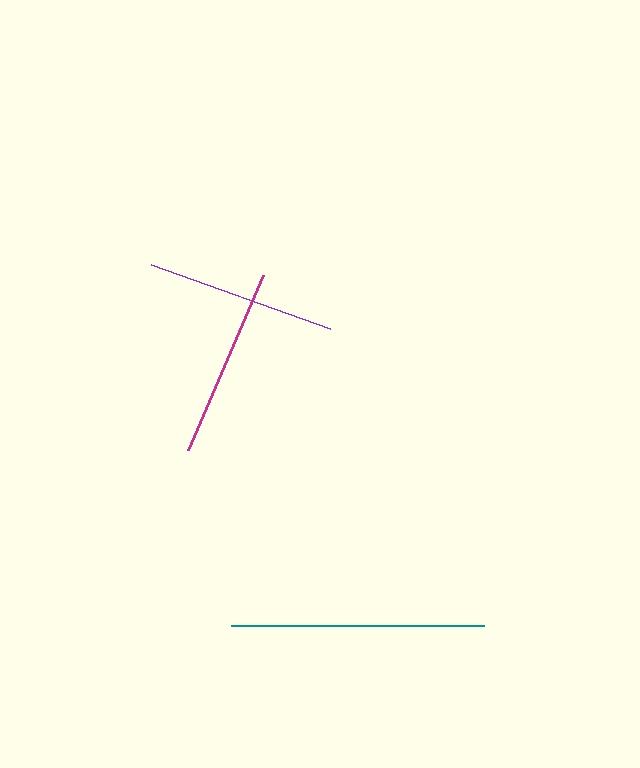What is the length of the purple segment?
The purple segment is approximately 190 pixels long.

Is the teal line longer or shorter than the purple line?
The teal line is longer than the purple line.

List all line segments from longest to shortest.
From longest to shortest: teal, magenta, purple.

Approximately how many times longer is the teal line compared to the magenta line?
The teal line is approximately 1.3 times the length of the magenta line.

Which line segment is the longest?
The teal line is the longest at approximately 252 pixels.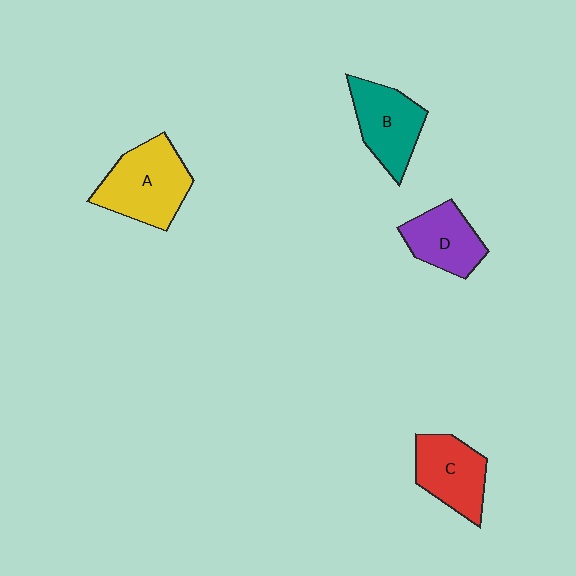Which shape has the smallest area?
Shape D (purple).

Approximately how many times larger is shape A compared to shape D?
Approximately 1.4 times.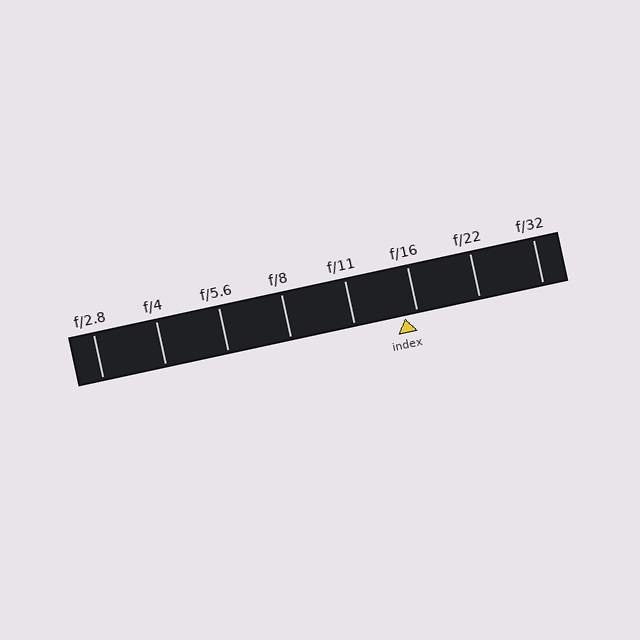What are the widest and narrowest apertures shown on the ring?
The widest aperture shown is f/2.8 and the narrowest is f/32.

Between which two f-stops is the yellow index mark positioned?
The index mark is between f/11 and f/16.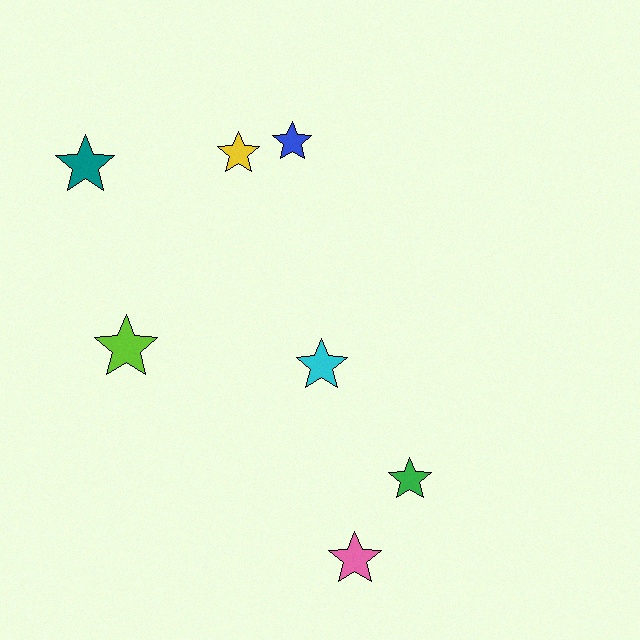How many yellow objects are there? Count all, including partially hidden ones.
There is 1 yellow object.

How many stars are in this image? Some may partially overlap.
There are 7 stars.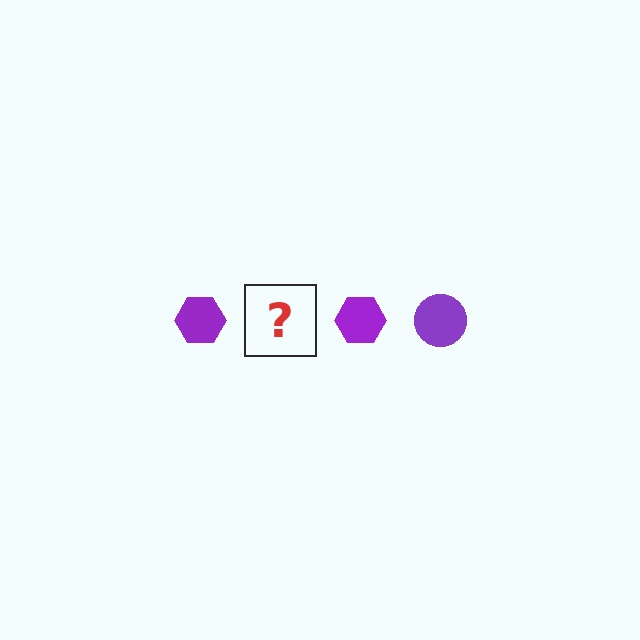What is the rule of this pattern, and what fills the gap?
The rule is that the pattern cycles through hexagon, circle shapes in purple. The gap should be filled with a purple circle.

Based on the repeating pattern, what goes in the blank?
The blank should be a purple circle.